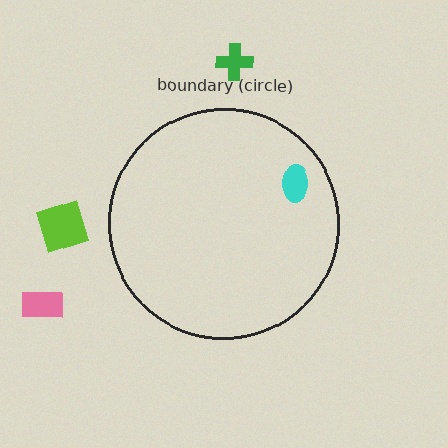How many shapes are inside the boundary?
1 inside, 3 outside.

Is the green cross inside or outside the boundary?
Outside.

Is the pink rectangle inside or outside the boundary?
Outside.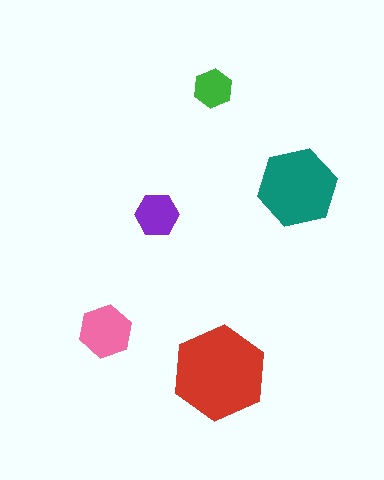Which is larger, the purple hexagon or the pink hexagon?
The pink one.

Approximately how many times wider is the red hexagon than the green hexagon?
About 2.5 times wider.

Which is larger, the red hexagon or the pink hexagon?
The red one.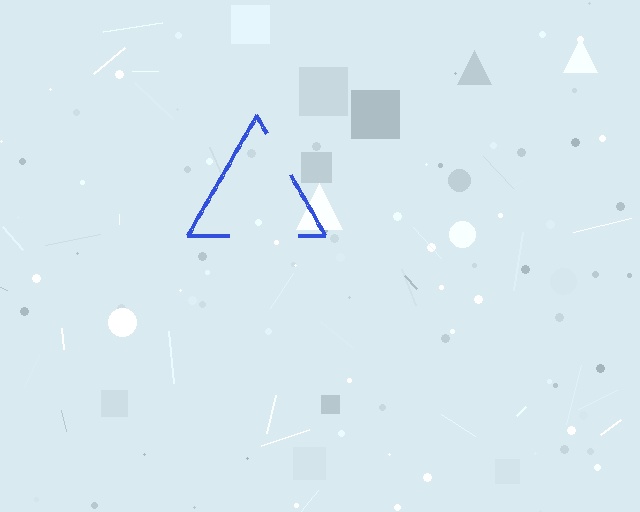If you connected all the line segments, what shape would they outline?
They would outline a triangle.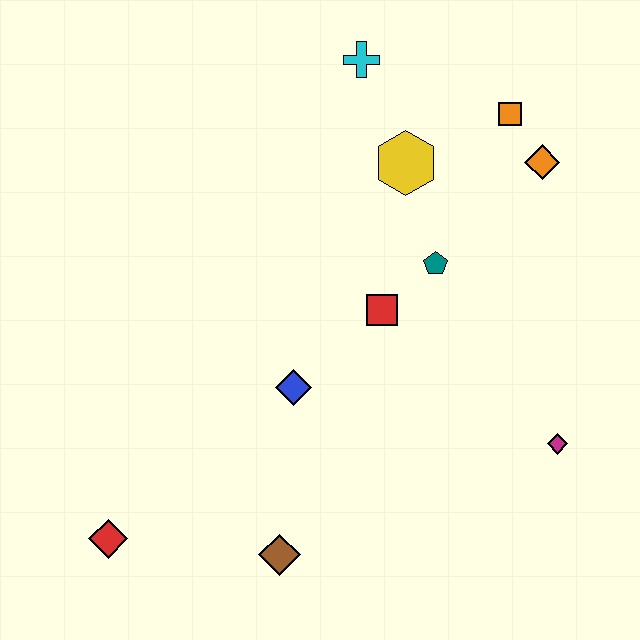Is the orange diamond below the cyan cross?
Yes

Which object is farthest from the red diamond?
The orange square is farthest from the red diamond.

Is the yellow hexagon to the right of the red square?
Yes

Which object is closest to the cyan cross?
The yellow hexagon is closest to the cyan cross.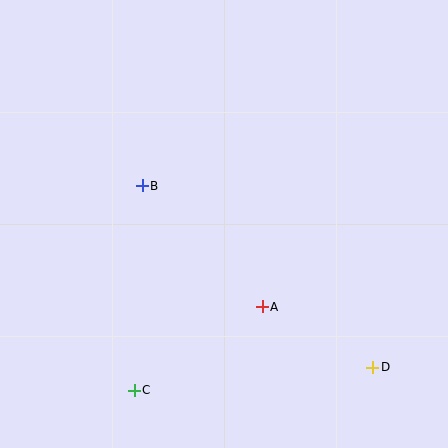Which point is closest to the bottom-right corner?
Point D is closest to the bottom-right corner.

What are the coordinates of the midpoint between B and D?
The midpoint between B and D is at (258, 276).